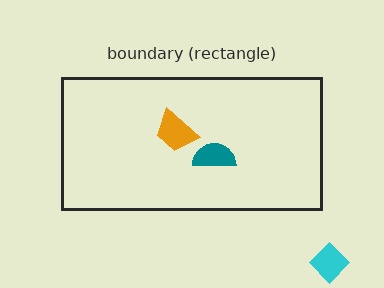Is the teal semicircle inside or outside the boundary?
Inside.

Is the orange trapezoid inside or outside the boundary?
Inside.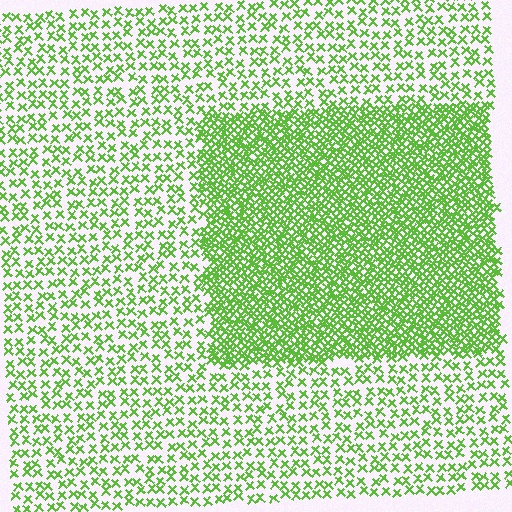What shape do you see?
I see a rectangle.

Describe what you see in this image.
The image contains small lime elements arranged at two different densities. A rectangle-shaped region is visible where the elements are more densely packed than the surrounding area.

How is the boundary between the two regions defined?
The boundary is defined by a change in element density (approximately 2.6x ratio). All elements are the same color, size, and shape.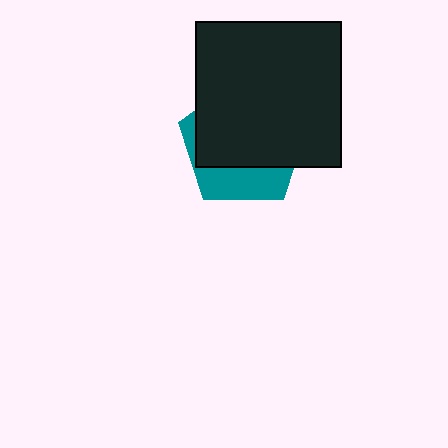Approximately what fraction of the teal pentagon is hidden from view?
Roughly 69% of the teal pentagon is hidden behind the black square.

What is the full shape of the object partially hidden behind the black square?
The partially hidden object is a teal pentagon.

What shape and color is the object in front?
The object in front is a black square.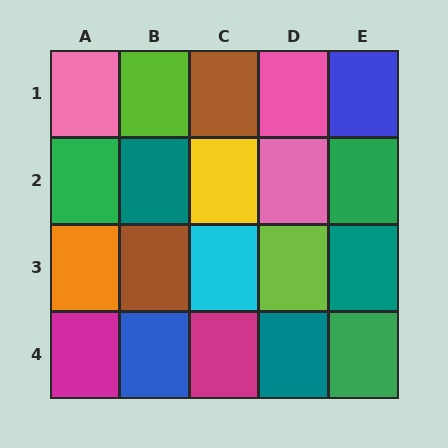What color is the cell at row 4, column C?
Magenta.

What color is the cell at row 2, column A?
Green.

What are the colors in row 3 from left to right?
Orange, brown, cyan, lime, teal.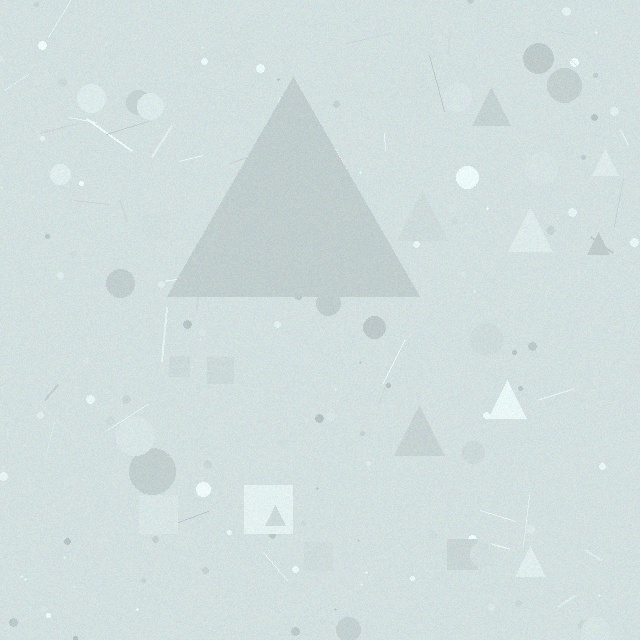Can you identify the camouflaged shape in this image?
The camouflaged shape is a triangle.